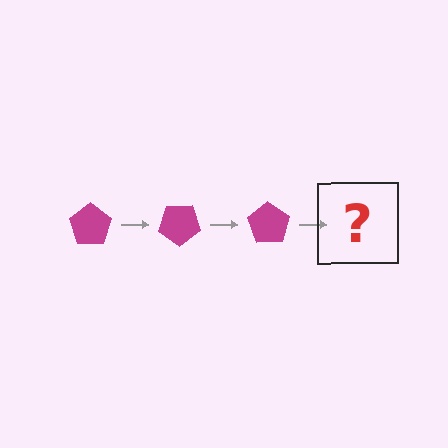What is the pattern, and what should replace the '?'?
The pattern is that the pentagon rotates 35 degrees each step. The '?' should be a magenta pentagon rotated 105 degrees.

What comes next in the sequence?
The next element should be a magenta pentagon rotated 105 degrees.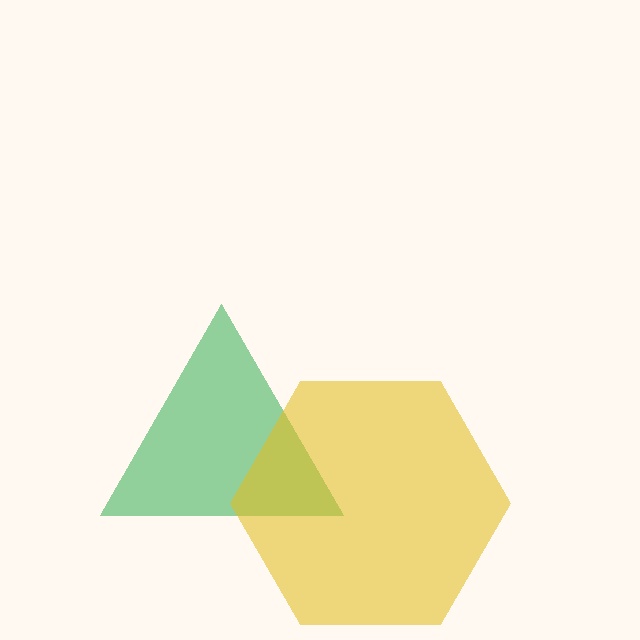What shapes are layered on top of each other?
The layered shapes are: a green triangle, a yellow hexagon.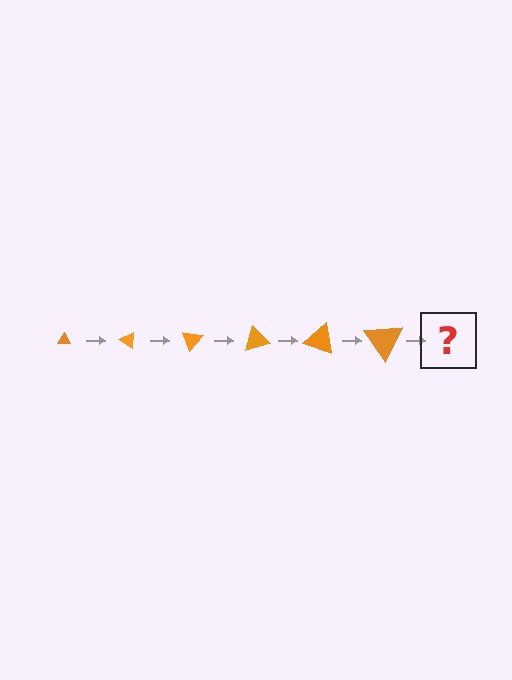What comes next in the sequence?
The next element should be a triangle, larger than the previous one and rotated 210 degrees from the start.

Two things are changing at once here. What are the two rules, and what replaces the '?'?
The two rules are that the triangle grows larger each step and it rotates 35 degrees each step. The '?' should be a triangle, larger than the previous one and rotated 210 degrees from the start.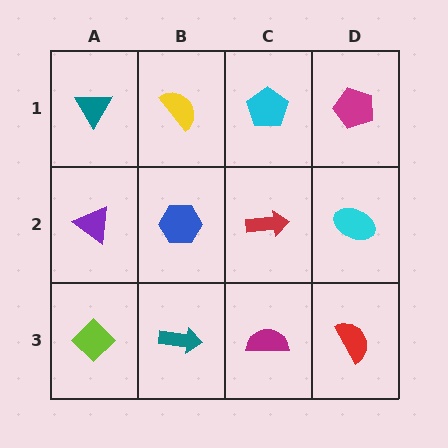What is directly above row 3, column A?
A purple triangle.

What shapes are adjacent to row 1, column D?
A cyan ellipse (row 2, column D), a cyan pentagon (row 1, column C).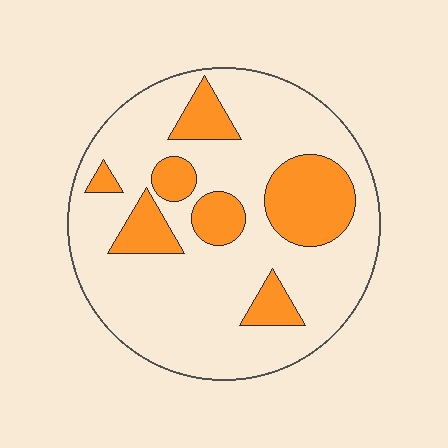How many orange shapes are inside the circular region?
7.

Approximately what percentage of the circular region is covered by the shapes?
Approximately 25%.